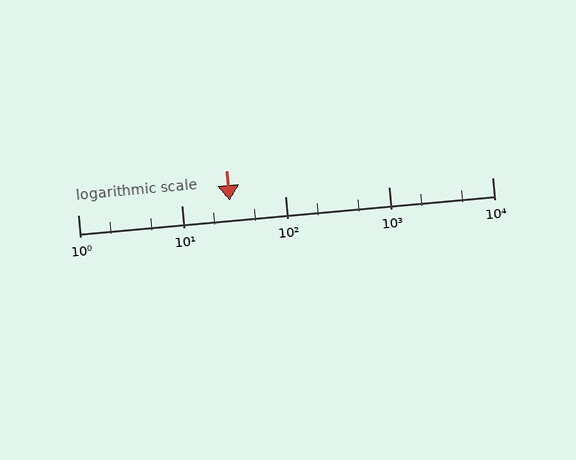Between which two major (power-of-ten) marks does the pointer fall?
The pointer is between 10 and 100.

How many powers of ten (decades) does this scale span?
The scale spans 4 decades, from 1 to 10000.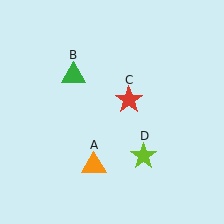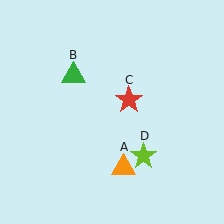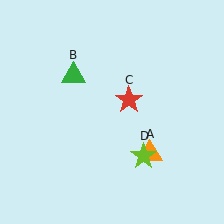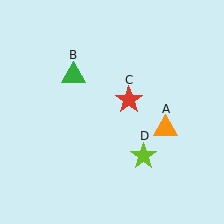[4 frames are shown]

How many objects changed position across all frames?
1 object changed position: orange triangle (object A).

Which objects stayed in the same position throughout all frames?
Green triangle (object B) and red star (object C) and lime star (object D) remained stationary.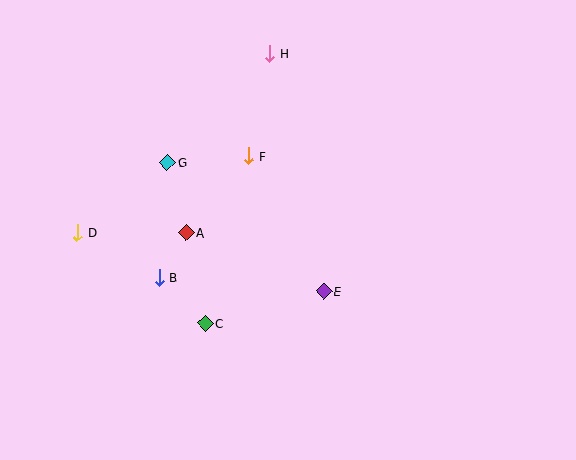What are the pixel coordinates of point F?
Point F is at (249, 156).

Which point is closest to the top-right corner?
Point H is closest to the top-right corner.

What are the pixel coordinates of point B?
Point B is at (159, 278).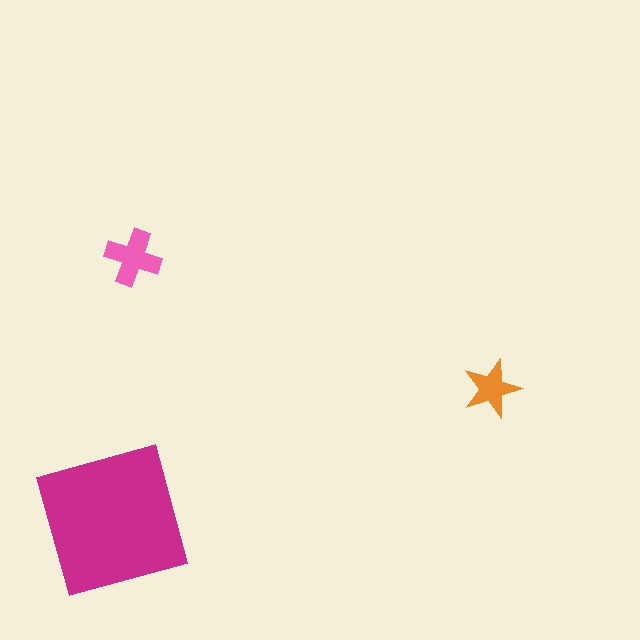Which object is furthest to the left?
The magenta square is leftmost.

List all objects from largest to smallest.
The magenta square, the pink cross, the orange star.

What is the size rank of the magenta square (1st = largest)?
1st.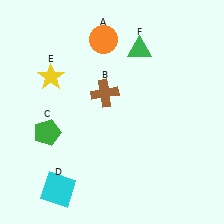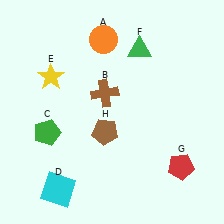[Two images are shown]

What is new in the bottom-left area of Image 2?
A brown pentagon (H) was added in the bottom-left area of Image 2.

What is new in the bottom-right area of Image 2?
A red pentagon (G) was added in the bottom-right area of Image 2.